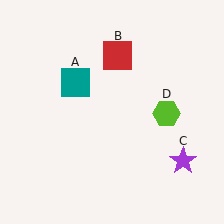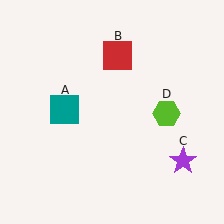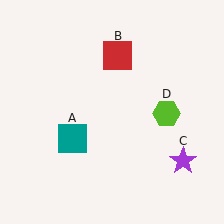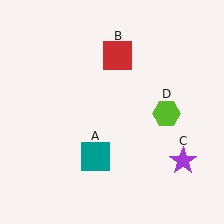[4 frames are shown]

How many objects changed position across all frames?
1 object changed position: teal square (object A).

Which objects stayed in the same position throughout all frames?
Red square (object B) and purple star (object C) and lime hexagon (object D) remained stationary.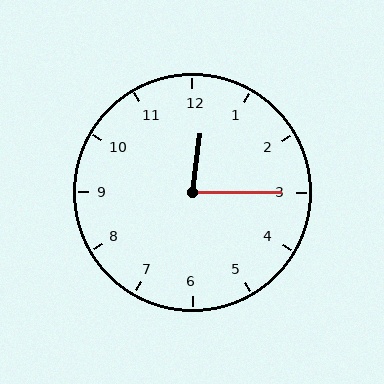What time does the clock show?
12:15.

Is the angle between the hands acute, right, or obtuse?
It is acute.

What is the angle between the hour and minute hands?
Approximately 82 degrees.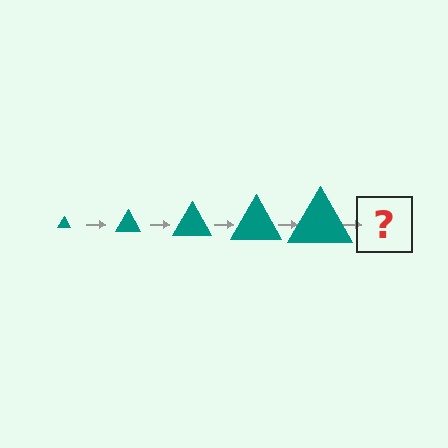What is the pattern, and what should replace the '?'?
The pattern is that the triangle gets progressively larger each step. The '?' should be a teal triangle, larger than the previous one.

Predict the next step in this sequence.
The next step is a teal triangle, larger than the previous one.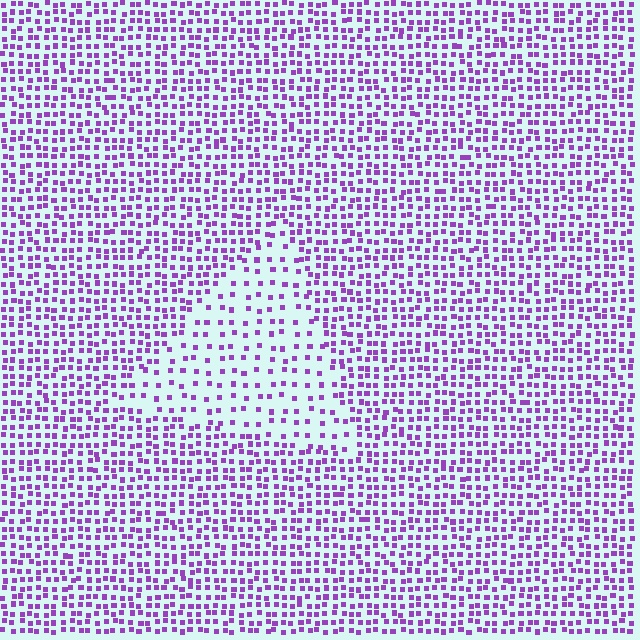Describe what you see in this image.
The image contains small purple elements arranged at two different densities. A triangle-shaped region is visible where the elements are less densely packed than the surrounding area.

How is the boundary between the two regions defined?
The boundary is defined by a change in element density (approximately 2.2x ratio). All elements are the same color, size, and shape.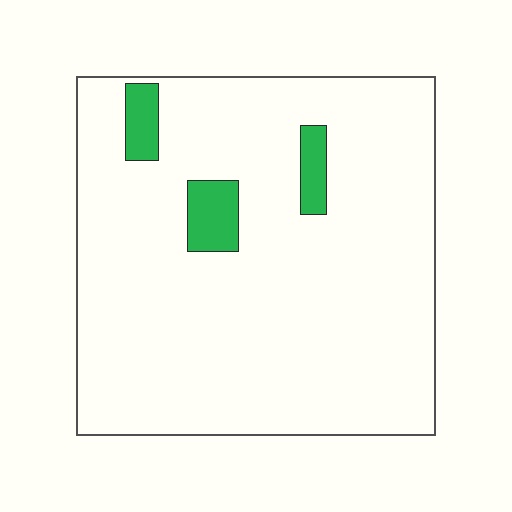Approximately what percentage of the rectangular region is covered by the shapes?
Approximately 5%.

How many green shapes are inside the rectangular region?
3.